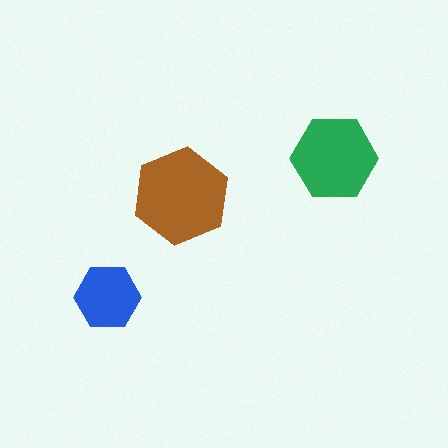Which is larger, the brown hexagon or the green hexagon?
The brown one.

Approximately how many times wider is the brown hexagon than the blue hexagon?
About 1.5 times wider.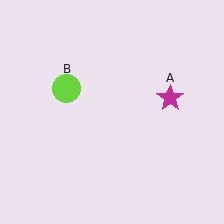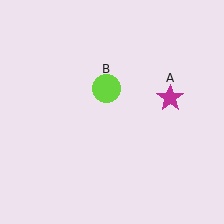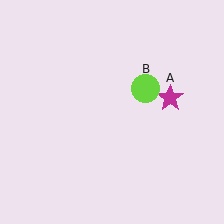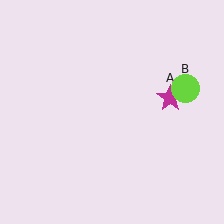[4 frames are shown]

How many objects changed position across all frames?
1 object changed position: lime circle (object B).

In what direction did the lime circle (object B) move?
The lime circle (object B) moved right.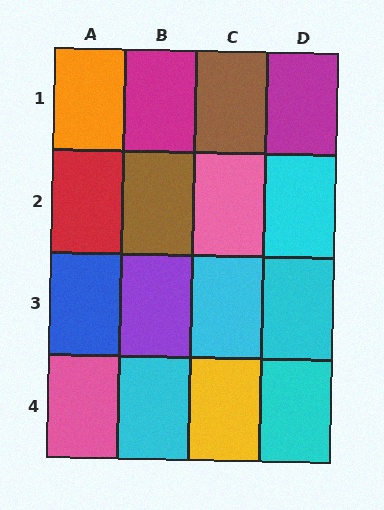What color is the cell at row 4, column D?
Cyan.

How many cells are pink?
2 cells are pink.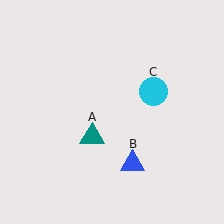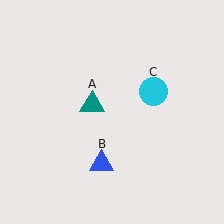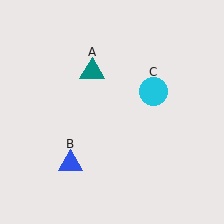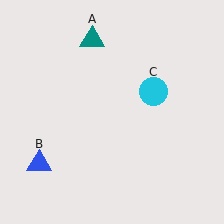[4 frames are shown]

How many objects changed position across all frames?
2 objects changed position: teal triangle (object A), blue triangle (object B).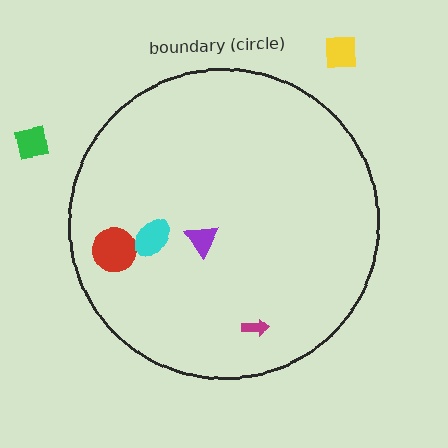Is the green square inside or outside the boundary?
Outside.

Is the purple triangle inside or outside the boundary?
Inside.